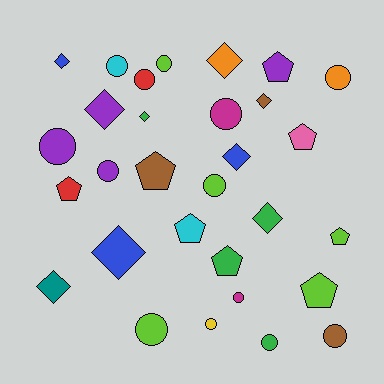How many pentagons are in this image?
There are 8 pentagons.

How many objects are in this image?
There are 30 objects.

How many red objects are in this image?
There are 2 red objects.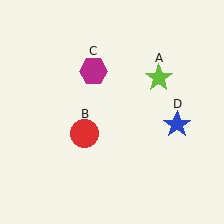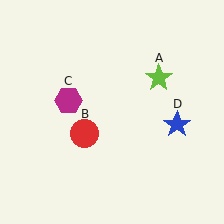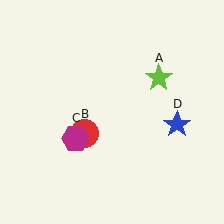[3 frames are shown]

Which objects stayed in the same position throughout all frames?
Lime star (object A) and red circle (object B) and blue star (object D) remained stationary.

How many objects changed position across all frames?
1 object changed position: magenta hexagon (object C).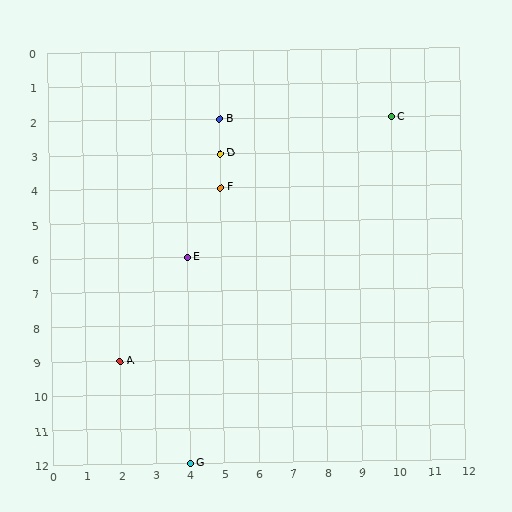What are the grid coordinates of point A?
Point A is at grid coordinates (2, 9).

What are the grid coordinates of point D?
Point D is at grid coordinates (5, 3).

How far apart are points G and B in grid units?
Points G and B are 1 column and 10 rows apart (about 10.0 grid units diagonally).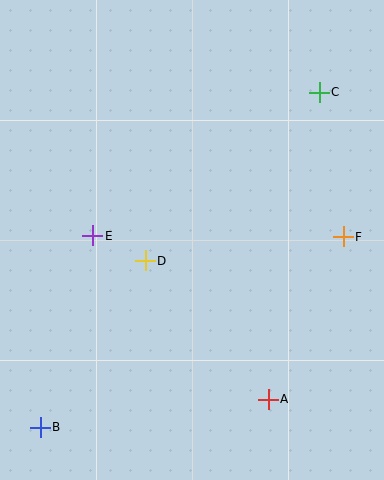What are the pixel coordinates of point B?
Point B is at (40, 427).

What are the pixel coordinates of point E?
Point E is at (93, 236).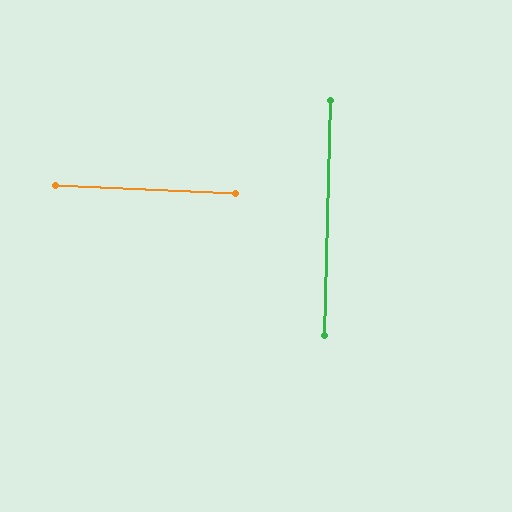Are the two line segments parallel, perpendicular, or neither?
Perpendicular — they meet at approximately 89°.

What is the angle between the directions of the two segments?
Approximately 89 degrees.